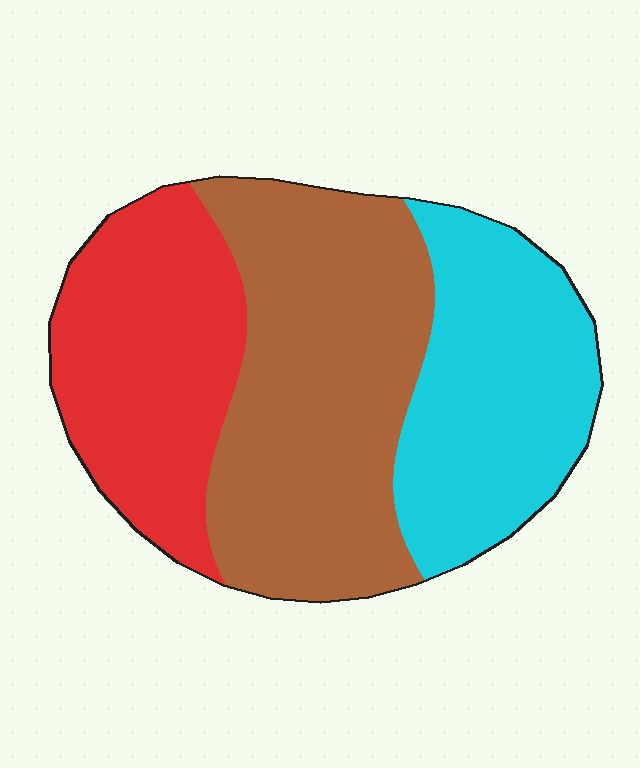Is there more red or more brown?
Brown.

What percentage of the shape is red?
Red takes up about one quarter (1/4) of the shape.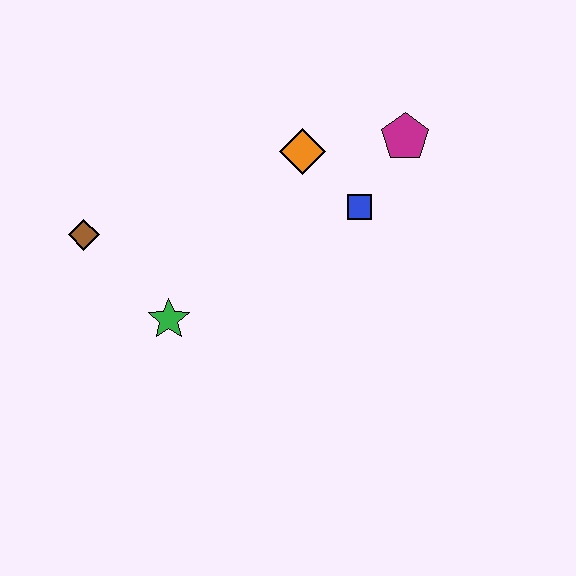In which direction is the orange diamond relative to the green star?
The orange diamond is above the green star.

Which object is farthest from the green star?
The magenta pentagon is farthest from the green star.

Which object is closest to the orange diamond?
The blue square is closest to the orange diamond.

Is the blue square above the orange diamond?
No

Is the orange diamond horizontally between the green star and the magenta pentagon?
Yes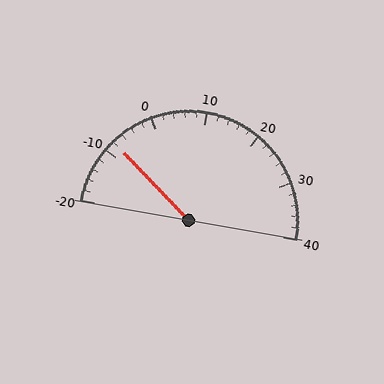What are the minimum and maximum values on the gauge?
The gauge ranges from -20 to 40.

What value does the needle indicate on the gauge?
The needle indicates approximately -8.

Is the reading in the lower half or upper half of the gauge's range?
The reading is in the lower half of the range (-20 to 40).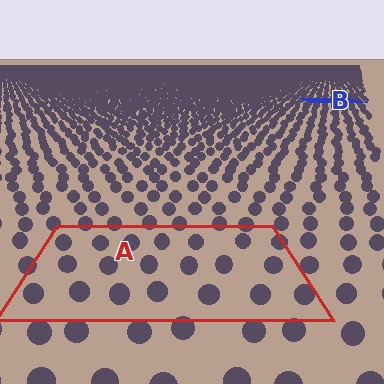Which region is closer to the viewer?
Region A is closer. The texture elements there are larger and more spread out.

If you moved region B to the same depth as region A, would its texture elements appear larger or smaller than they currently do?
They would appear larger. At a closer depth, the same texture elements are projected at a bigger on-screen size.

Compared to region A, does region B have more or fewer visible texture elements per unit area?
Region B has more texture elements per unit area — they are packed more densely because it is farther away.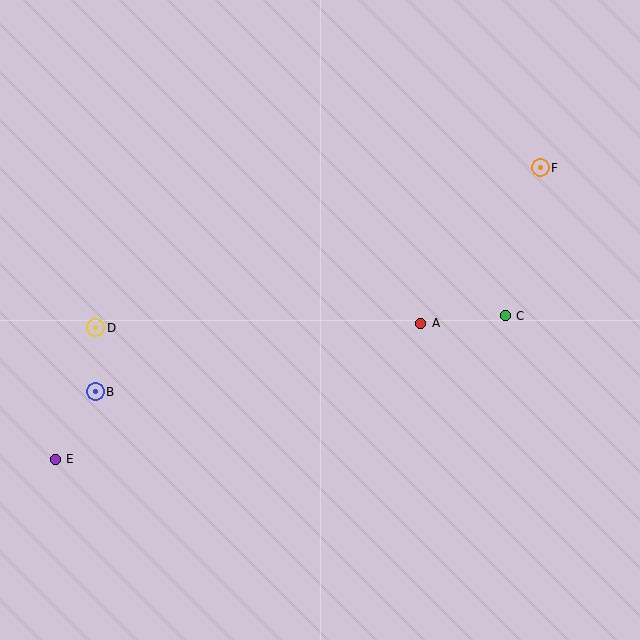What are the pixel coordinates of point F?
Point F is at (540, 168).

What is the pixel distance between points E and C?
The distance between E and C is 472 pixels.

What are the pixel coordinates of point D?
Point D is at (96, 328).